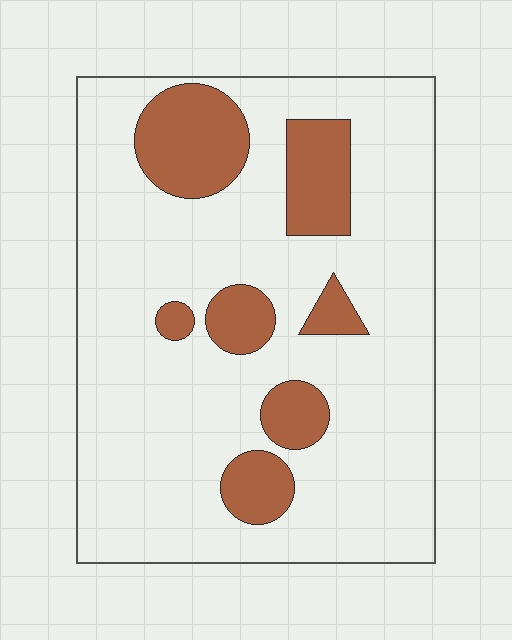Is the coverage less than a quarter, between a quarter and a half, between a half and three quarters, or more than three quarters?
Less than a quarter.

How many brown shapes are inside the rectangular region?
7.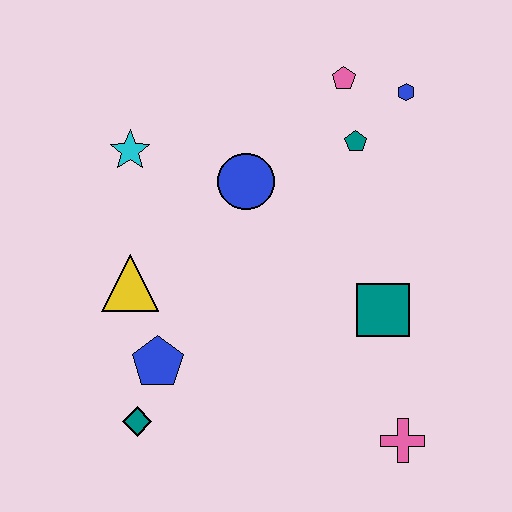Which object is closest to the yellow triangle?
The blue pentagon is closest to the yellow triangle.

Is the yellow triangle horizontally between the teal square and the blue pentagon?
No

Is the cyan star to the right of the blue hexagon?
No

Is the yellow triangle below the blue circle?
Yes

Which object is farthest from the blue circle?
The pink cross is farthest from the blue circle.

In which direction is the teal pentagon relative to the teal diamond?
The teal pentagon is above the teal diamond.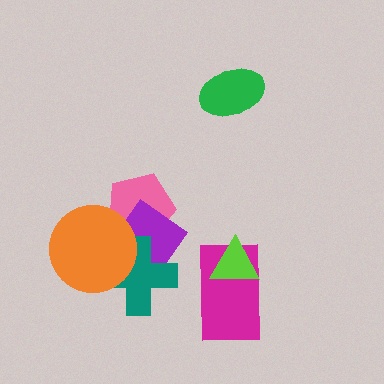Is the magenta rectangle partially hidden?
Yes, it is partially covered by another shape.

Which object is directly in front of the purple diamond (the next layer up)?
The teal cross is directly in front of the purple diamond.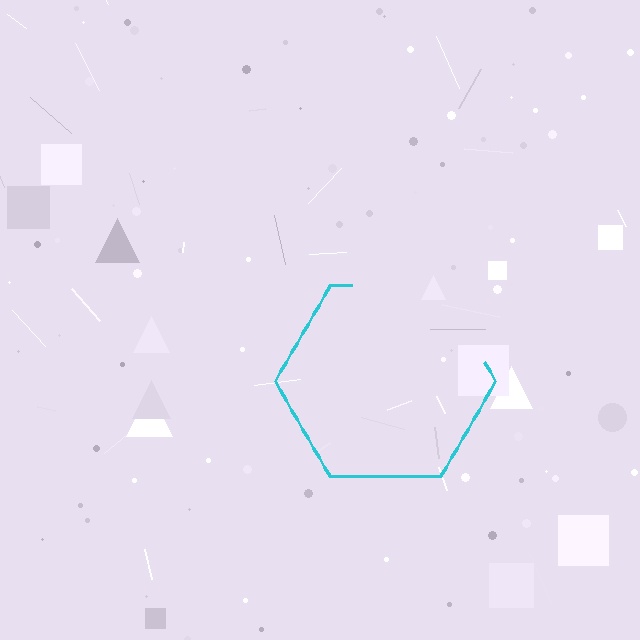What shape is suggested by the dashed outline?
The dashed outline suggests a hexagon.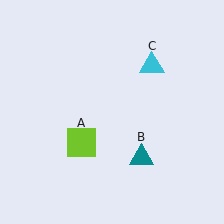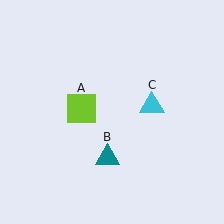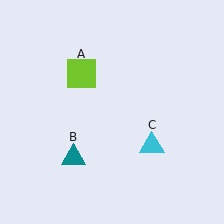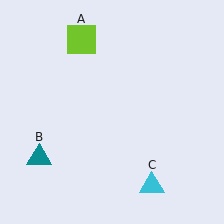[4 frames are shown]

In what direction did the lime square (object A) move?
The lime square (object A) moved up.